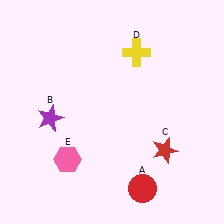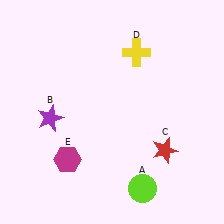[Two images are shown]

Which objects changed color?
A changed from red to lime. E changed from pink to magenta.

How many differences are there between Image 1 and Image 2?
There are 2 differences between the two images.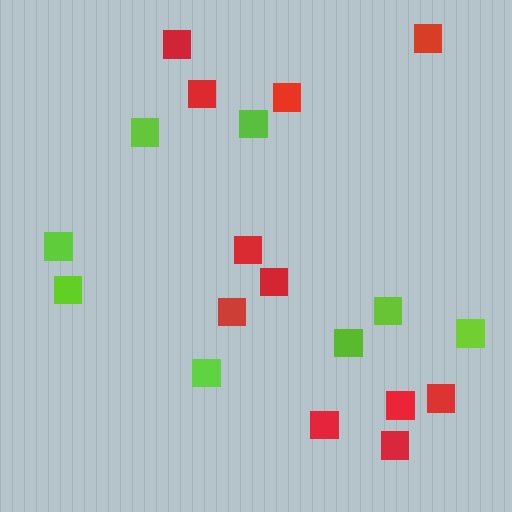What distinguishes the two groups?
There are 2 groups: one group of red squares (11) and one group of lime squares (8).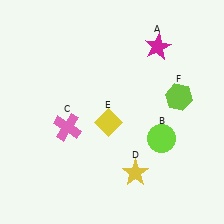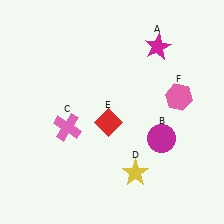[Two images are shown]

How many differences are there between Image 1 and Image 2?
There are 3 differences between the two images.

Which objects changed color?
B changed from lime to magenta. E changed from yellow to red. F changed from lime to pink.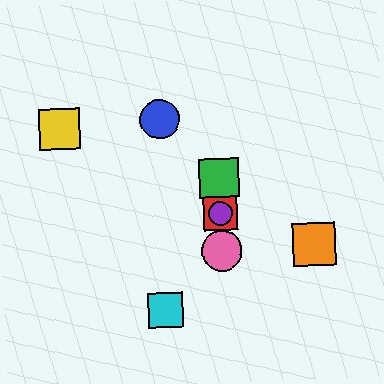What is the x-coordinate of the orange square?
The orange square is at x≈314.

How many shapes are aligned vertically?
4 shapes (the red square, the green square, the purple circle, the pink circle) are aligned vertically.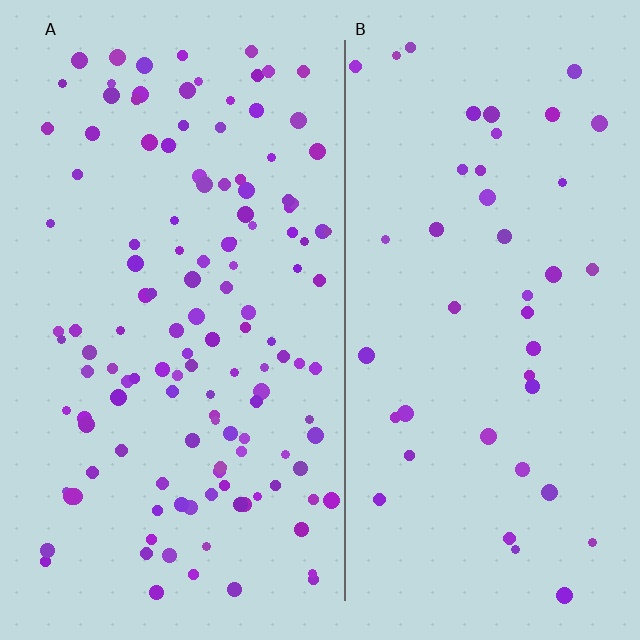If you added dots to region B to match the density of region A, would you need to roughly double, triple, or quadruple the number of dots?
Approximately triple.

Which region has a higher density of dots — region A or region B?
A (the left).